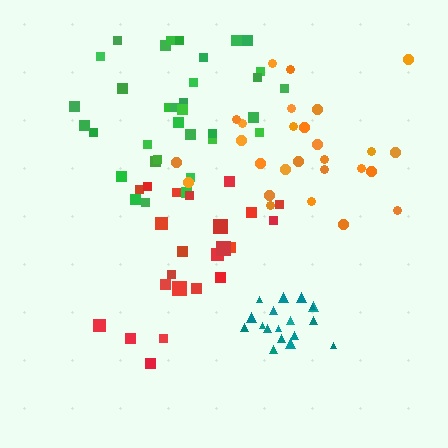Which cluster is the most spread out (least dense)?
Red.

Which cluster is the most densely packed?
Teal.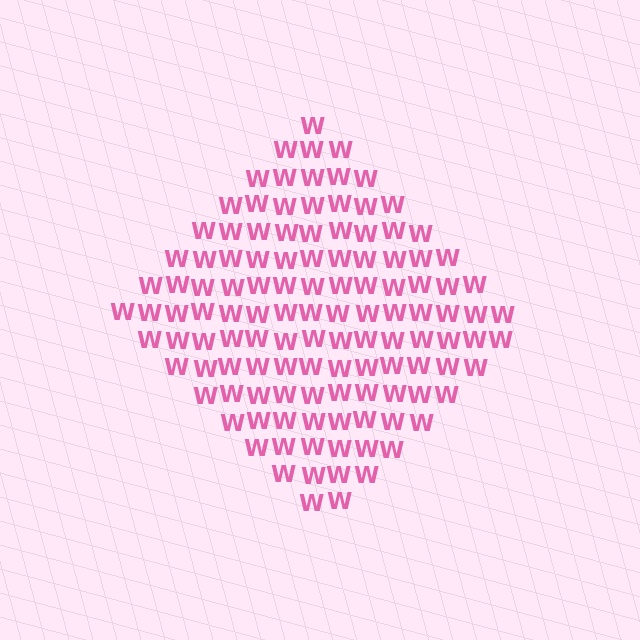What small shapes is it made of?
It is made of small letter W's.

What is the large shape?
The large shape is a diamond.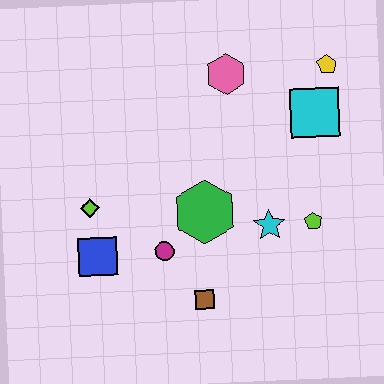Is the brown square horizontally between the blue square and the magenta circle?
No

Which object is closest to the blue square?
The lime diamond is closest to the blue square.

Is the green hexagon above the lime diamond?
No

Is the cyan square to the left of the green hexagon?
No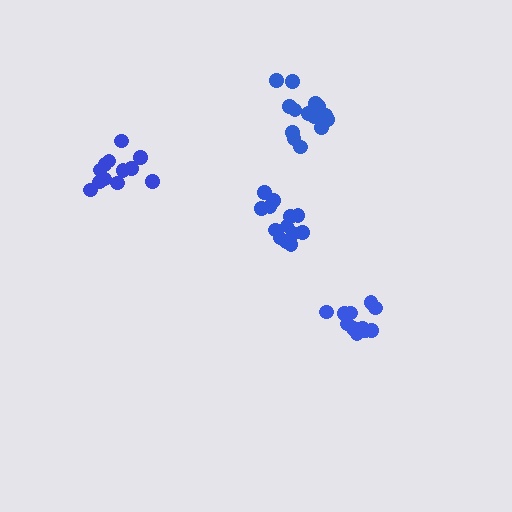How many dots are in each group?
Group 1: 12 dots, Group 2: 15 dots, Group 3: 13 dots, Group 4: 12 dots (52 total).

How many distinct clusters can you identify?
There are 4 distinct clusters.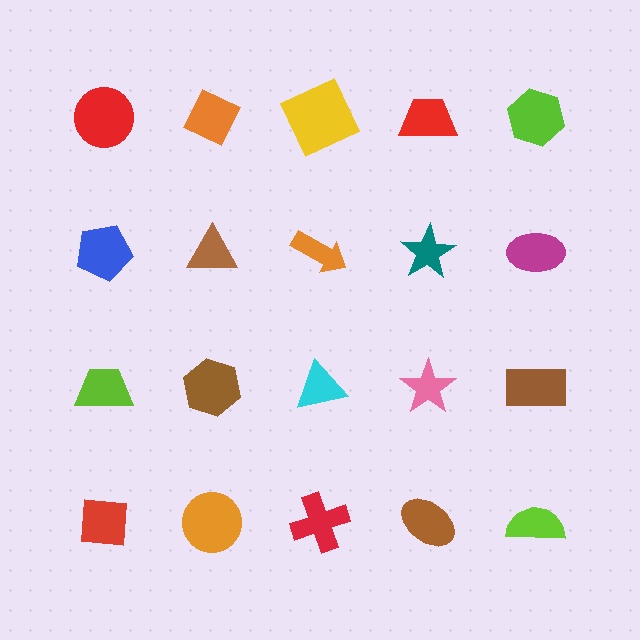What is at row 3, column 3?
A cyan triangle.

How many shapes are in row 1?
5 shapes.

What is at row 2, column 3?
An orange arrow.